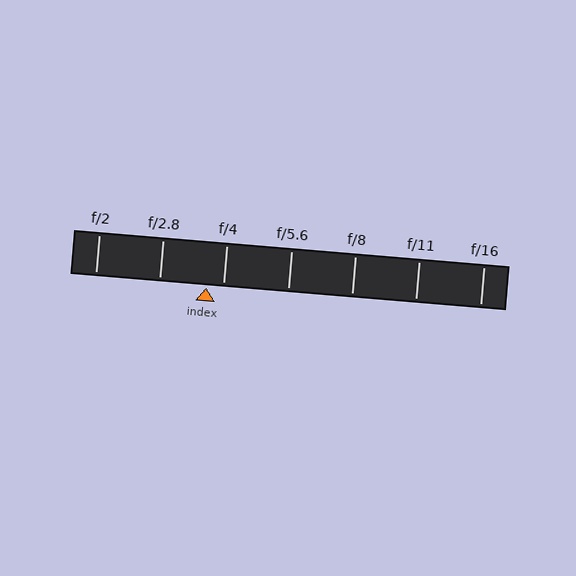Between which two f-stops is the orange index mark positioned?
The index mark is between f/2.8 and f/4.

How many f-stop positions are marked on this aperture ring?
There are 7 f-stop positions marked.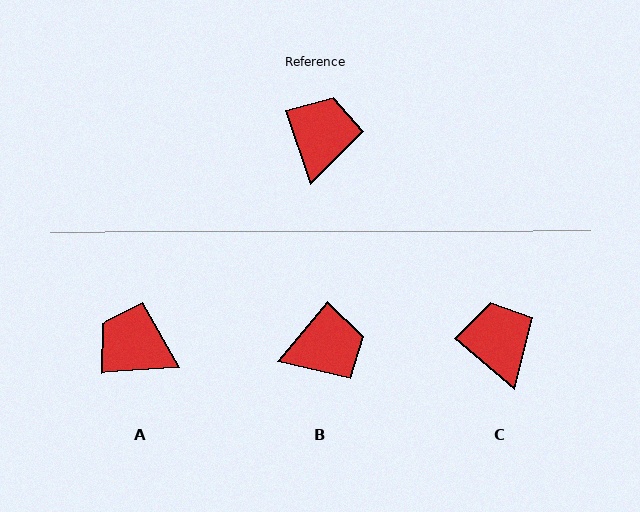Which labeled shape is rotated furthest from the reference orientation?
A, about 75 degrees away.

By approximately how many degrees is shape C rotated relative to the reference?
Approximately 30 degrees counter-clockwise.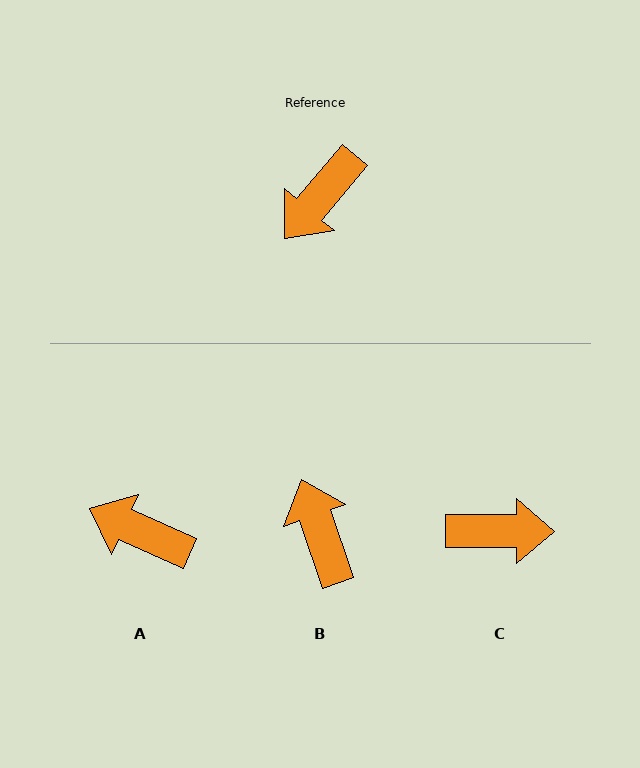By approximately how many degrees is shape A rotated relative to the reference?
Approximately 74 degrees clockwise.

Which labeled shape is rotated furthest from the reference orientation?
C, about 130 degrees away.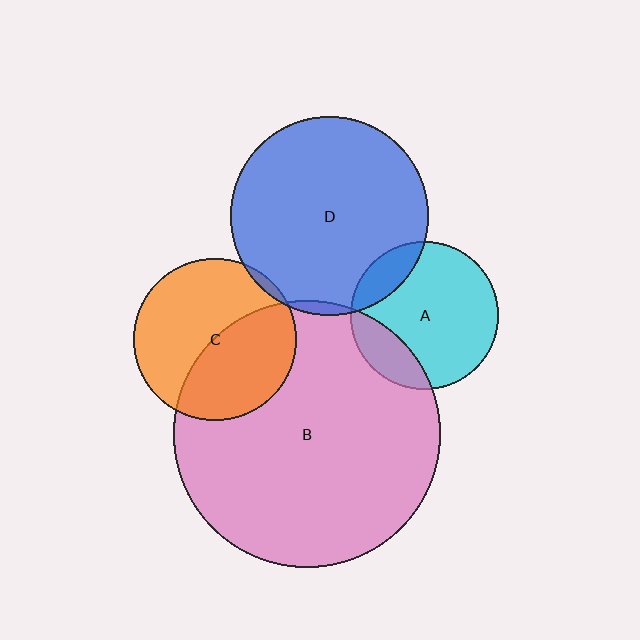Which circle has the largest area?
Circle B (pink).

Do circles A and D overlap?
Yes.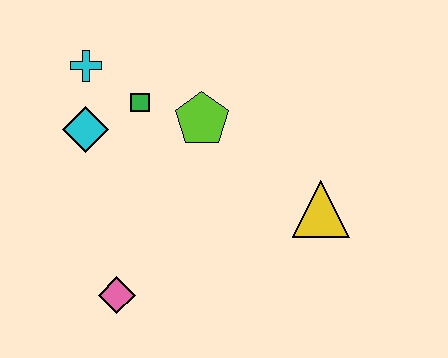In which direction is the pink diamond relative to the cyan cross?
The pink diamond is below the cyan cross.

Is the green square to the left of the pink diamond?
No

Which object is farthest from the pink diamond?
The cyan cross is farthest from the pink diamond.